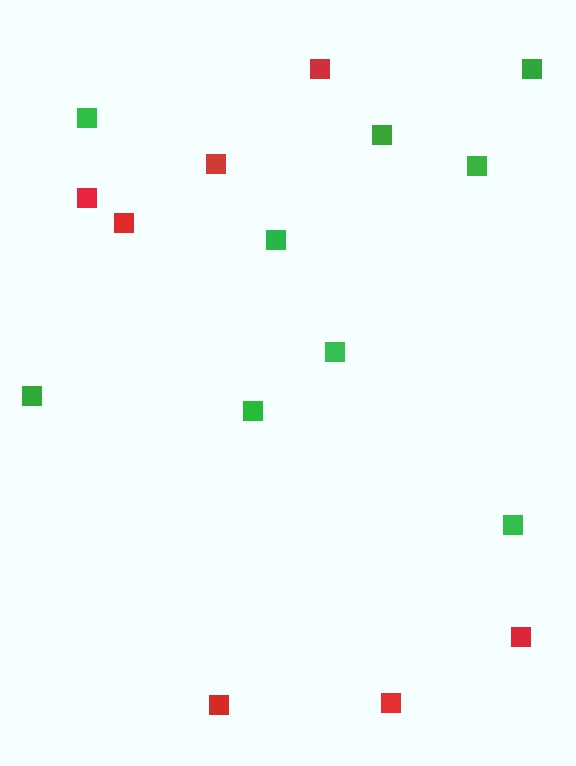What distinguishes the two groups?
There are 2 groups: one group of red squares (7) and one group of green squares (9).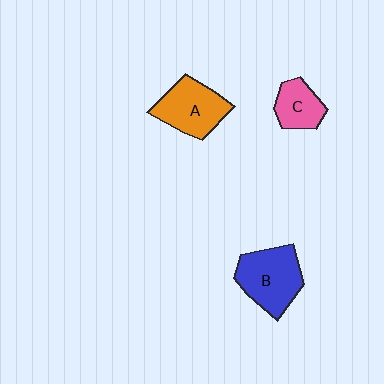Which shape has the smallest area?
Shape C (pink).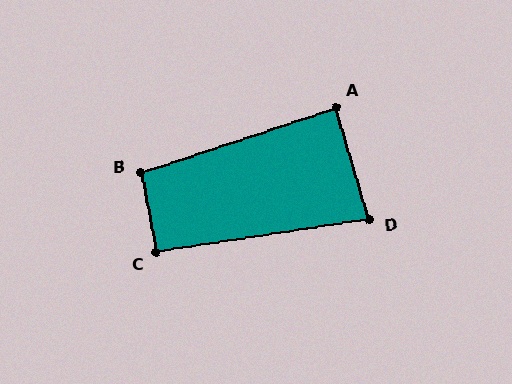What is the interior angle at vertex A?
Approximately 88 degrees (approximately right).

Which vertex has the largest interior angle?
B, at approximately 98 degrees.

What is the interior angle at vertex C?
Approximately 92 degrees (approximately right).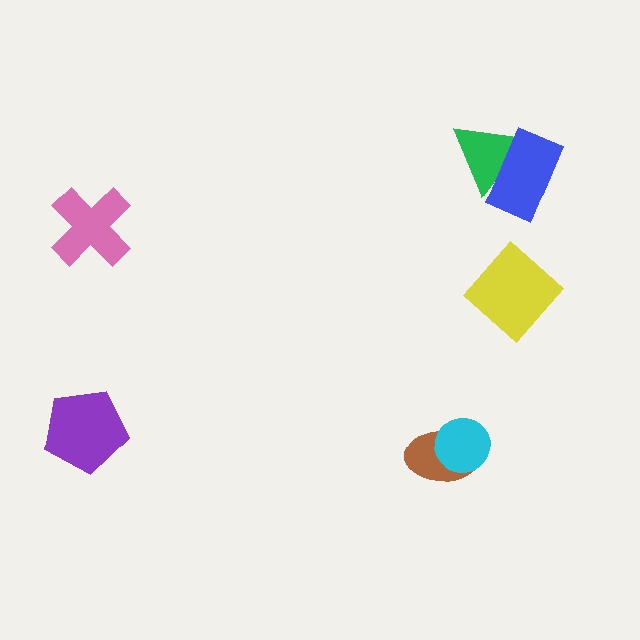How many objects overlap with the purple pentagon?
0 objects overlap with the purple pentagon.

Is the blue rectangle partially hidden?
No, no other shape covers it.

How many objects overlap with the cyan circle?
1 object overlaps with the cyan circle.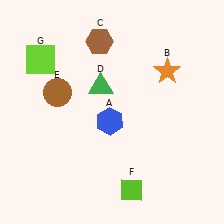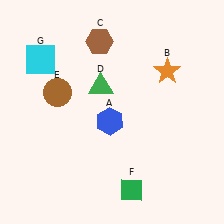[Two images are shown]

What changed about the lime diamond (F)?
In Image 1, F is lime. In Image 2, it changed to green.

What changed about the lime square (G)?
In Image 1, G is lime. In Image 2, it changed to cyan.